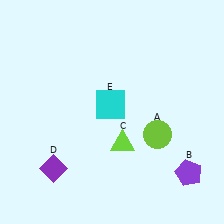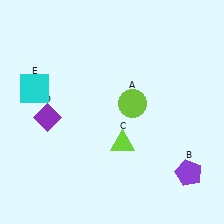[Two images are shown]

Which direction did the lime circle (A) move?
The lime circle (A) moved up.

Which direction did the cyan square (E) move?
The cyan square (E) moved left.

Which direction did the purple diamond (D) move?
The purple diamond (D) moved up.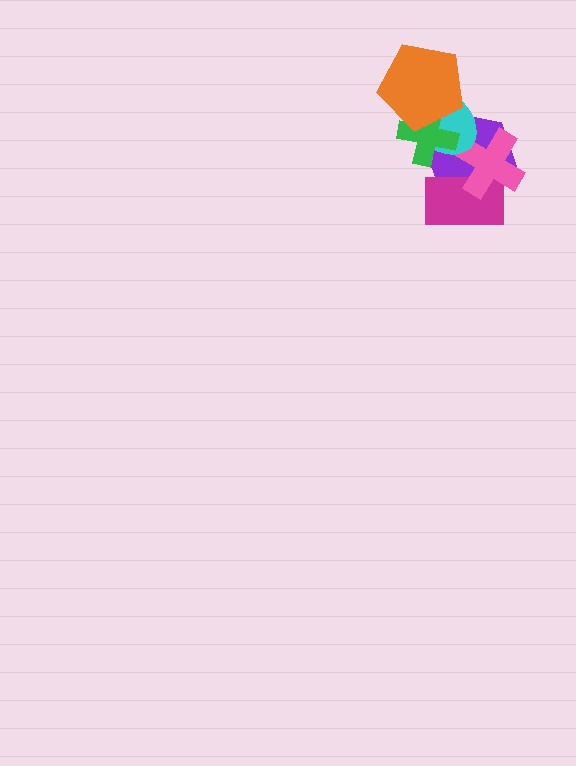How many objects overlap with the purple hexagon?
4 objects overlap with the purple hexagon.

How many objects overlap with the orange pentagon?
2 objects overlap with the orange pentagon.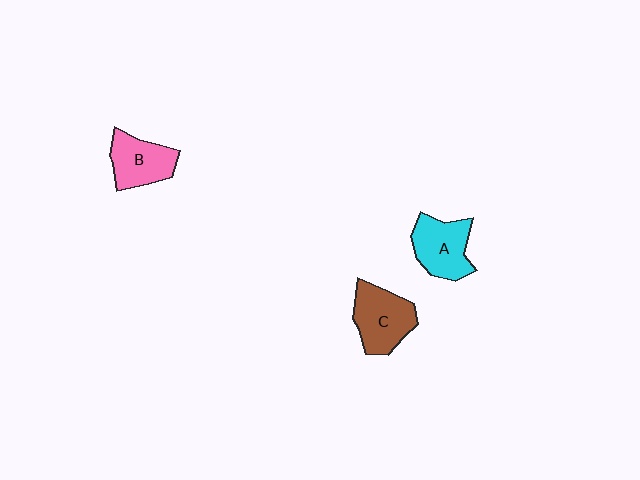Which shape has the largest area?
Shape C (brown).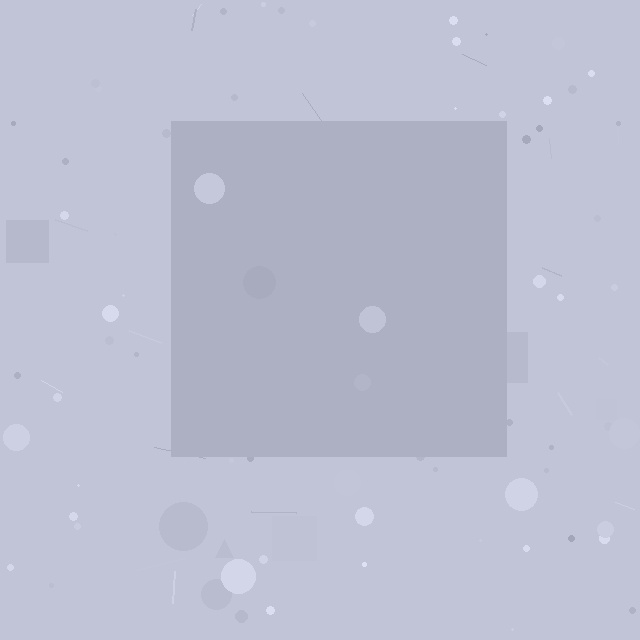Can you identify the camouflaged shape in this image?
The camouflaged shape is a square.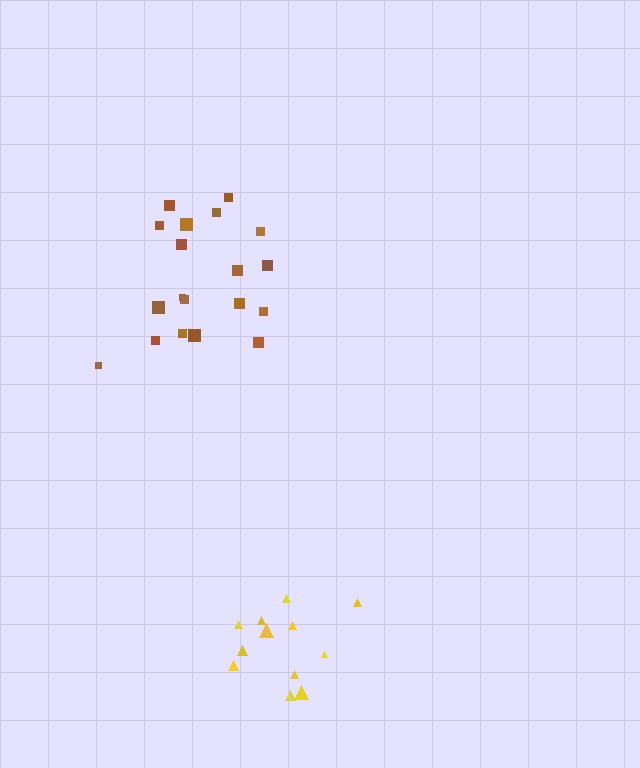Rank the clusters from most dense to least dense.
yellow, brown.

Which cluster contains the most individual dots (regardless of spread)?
Brown (19).